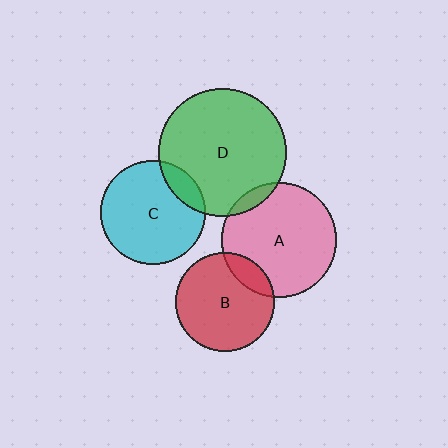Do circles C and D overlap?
Yes.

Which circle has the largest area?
Circle D (green).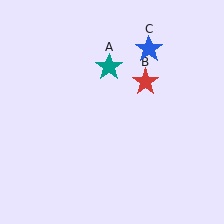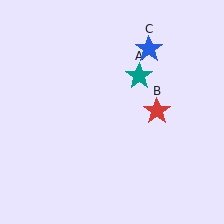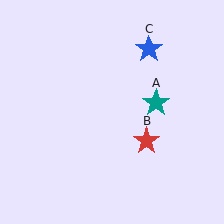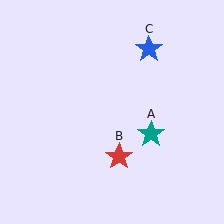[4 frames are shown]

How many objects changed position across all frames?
2 objects changed position: teal star (object A), red star (object B).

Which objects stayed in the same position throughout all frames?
Blue star (object C) remained stationary.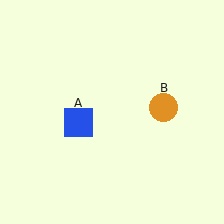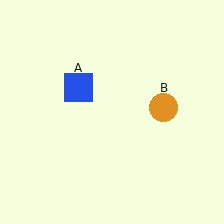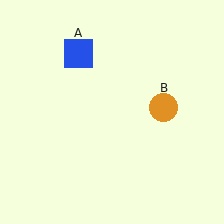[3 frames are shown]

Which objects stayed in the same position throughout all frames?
Orange circle (object B) remained stationary.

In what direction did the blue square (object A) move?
The blue square (object A) moved up.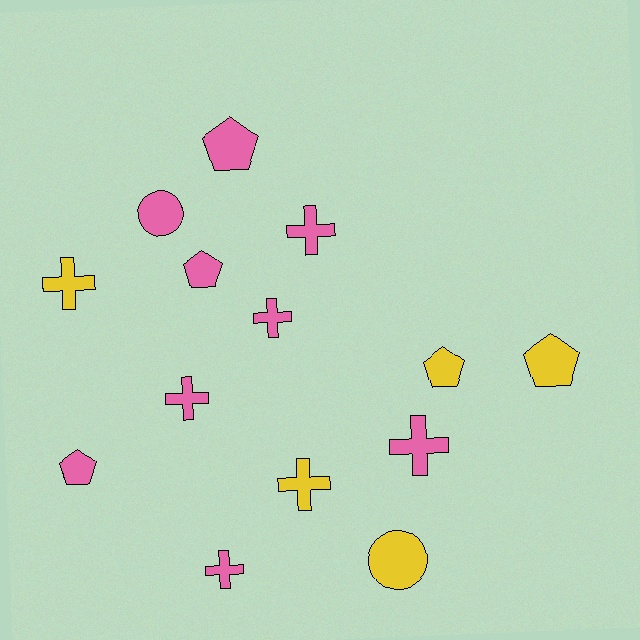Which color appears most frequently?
Pink, with 9 objects.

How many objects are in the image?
There are 14 objects.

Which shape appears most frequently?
Cross, with 7 objects.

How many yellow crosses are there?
There are 2 yellow crosses.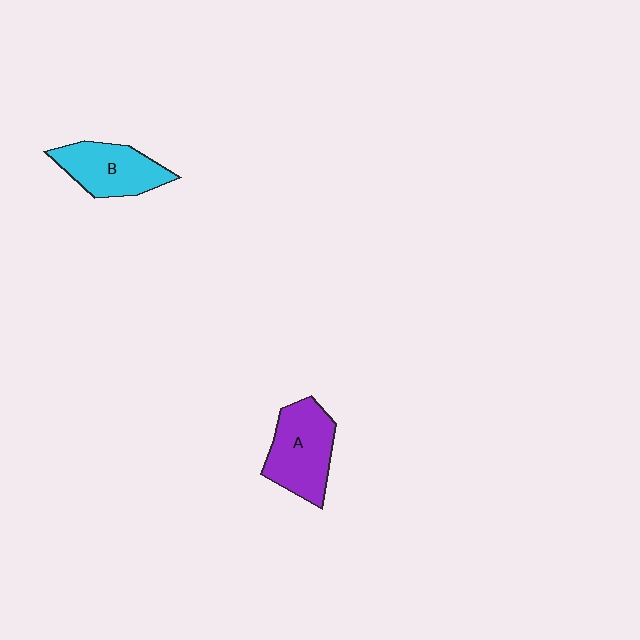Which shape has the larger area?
Shape A (purple).